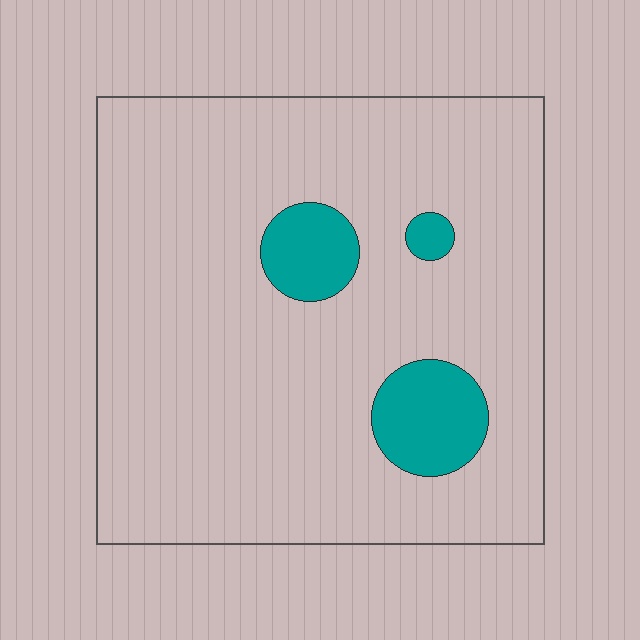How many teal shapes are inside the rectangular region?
3.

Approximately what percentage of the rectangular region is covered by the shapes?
Approximately 10%.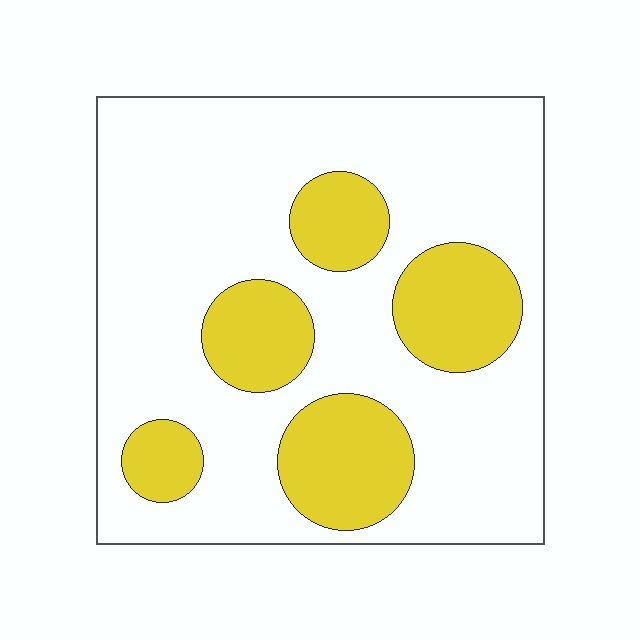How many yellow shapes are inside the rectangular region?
5.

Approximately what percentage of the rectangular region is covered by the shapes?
Approximately 25%.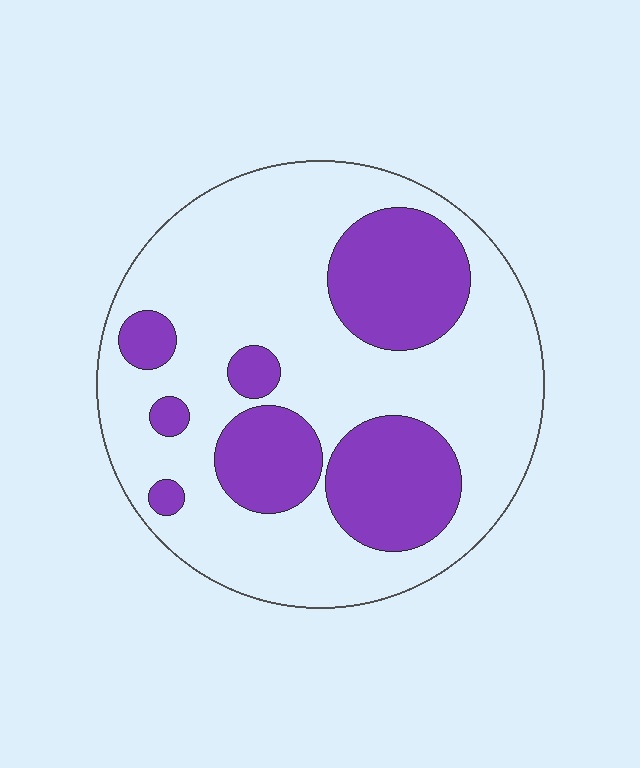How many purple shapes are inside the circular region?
7.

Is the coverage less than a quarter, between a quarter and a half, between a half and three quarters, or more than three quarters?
Between a quarter and a half.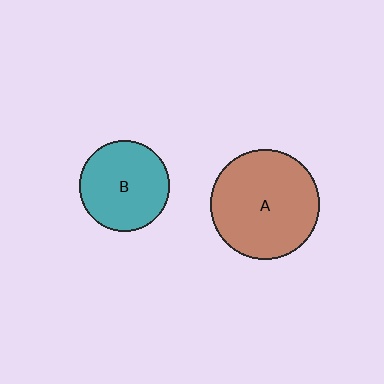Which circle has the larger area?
Circle A (brown).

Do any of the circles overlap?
No, none of the circles overlap.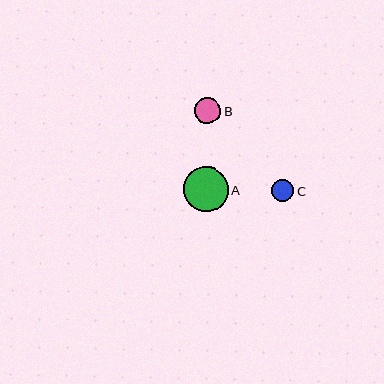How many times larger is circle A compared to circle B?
Circle A is approximately 1.7 times the size of circle B.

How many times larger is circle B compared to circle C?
Circle B is approximately 1.2 times the size of circle C.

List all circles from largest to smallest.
From largest to smallest: A, B, C.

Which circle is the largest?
Circle A is the largest with a size of approximately 45 pixels.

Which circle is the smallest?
Circle C is the smallest with a size of approximately 22 pixels.